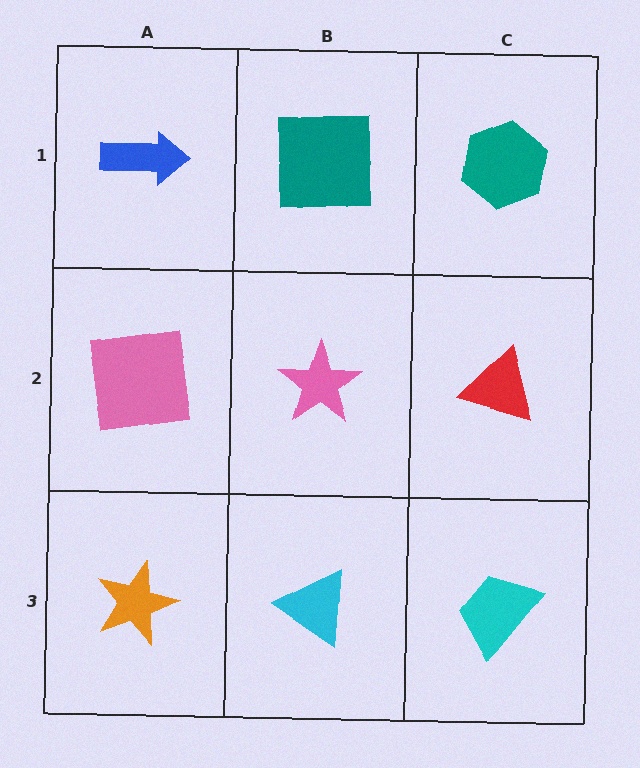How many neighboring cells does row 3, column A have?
2.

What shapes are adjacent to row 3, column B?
A pink star (row 2, column B), an orange star (row 3, column A), a cyan trapezoid (row 3, column C).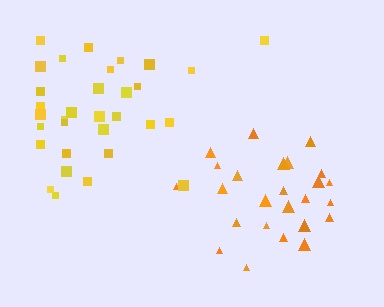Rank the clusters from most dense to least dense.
orange, yellow.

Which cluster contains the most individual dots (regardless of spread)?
Yellow (32).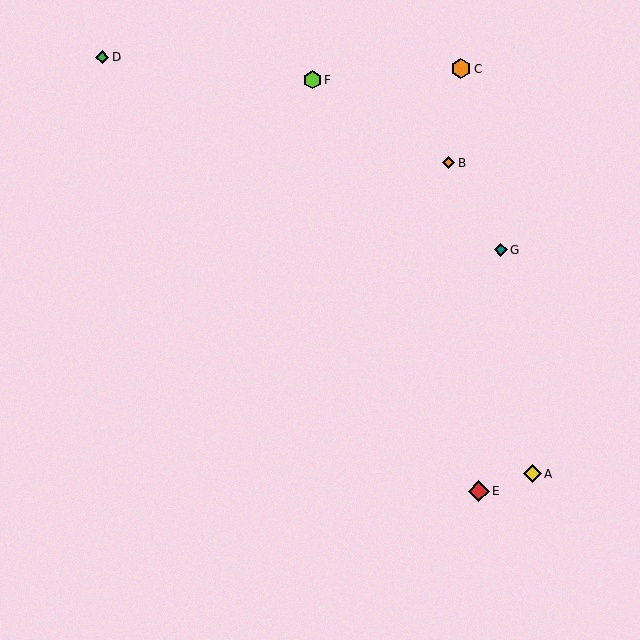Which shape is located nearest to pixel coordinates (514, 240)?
The teal diamond (labeled G) at (501, 250) is nearest to that location.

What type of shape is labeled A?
Shape A is a yellow diamond.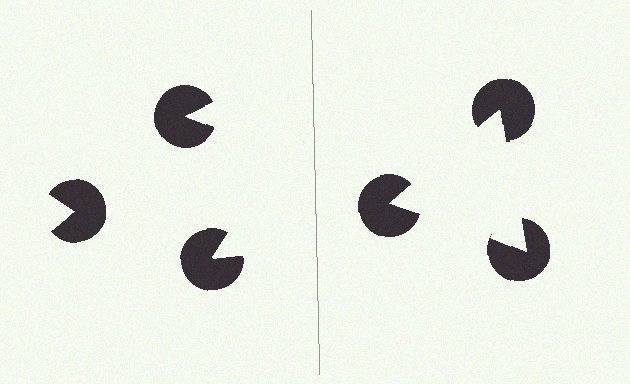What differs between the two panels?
The pac-man discs are positioned identically on both sides; only the wedge orientations differ. On the right they align to a triangle; on the left they are misaligned.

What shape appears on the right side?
An illusory triangle.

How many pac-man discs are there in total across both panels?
6 — 3 on each side.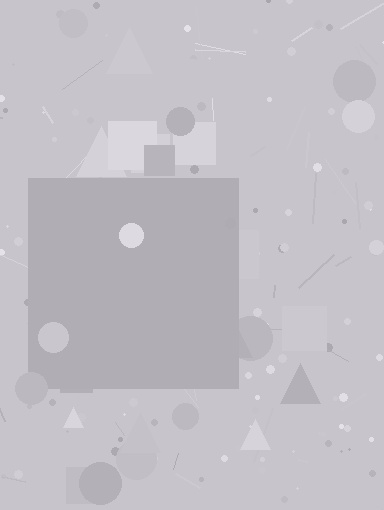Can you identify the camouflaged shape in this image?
The camouflaged shape is a square.